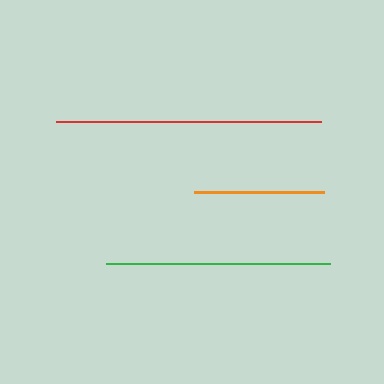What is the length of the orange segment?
The orange segment is approximately 130 pixels long.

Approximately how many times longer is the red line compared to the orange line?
The red line is approximately 2.0 times the length of the orange line.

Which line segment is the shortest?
The orange line is the shortest at approximately 130 pixels.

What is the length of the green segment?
The green segment is approximately 224 pixels long.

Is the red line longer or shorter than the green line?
The red line is longer than the green line.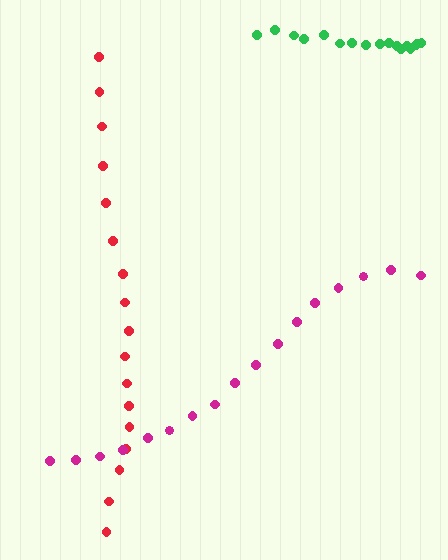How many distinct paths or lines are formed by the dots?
There are 3 distinct paths.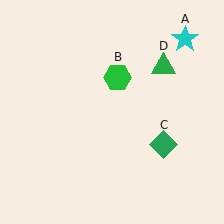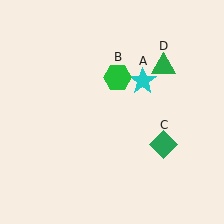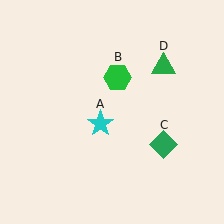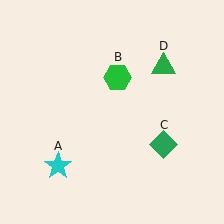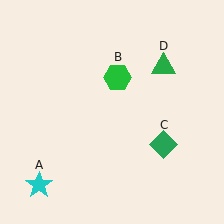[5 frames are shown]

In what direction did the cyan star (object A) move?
The cyan star (object A) moved down and to the left.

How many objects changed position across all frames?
1 object changed position: cyan star (object A).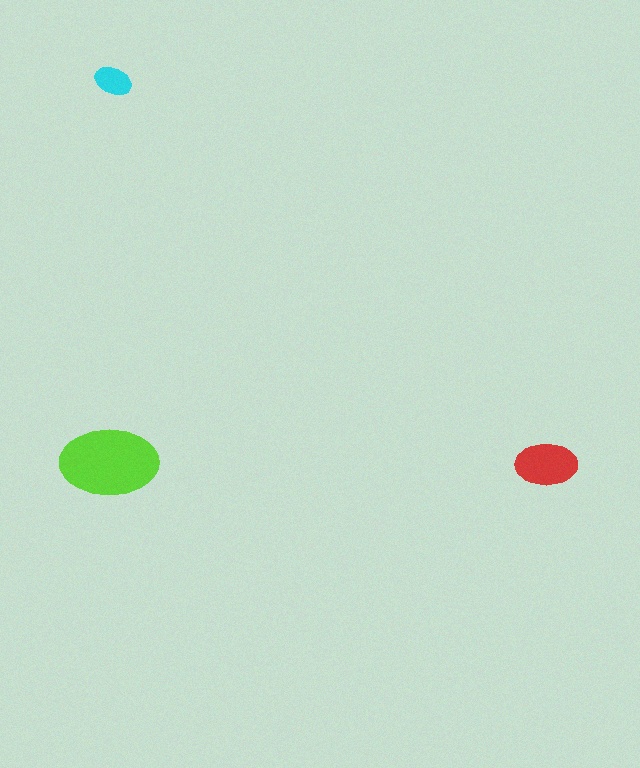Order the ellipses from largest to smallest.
the lime one, the red one, the cyan one.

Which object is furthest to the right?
The red ellipse is rightmost.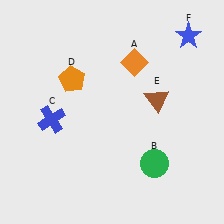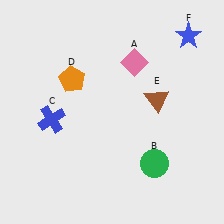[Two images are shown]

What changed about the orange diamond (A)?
In Image 1, A is orange. In Image 2, it changed to pink.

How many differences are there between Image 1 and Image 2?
There is 1 difference between the two images.